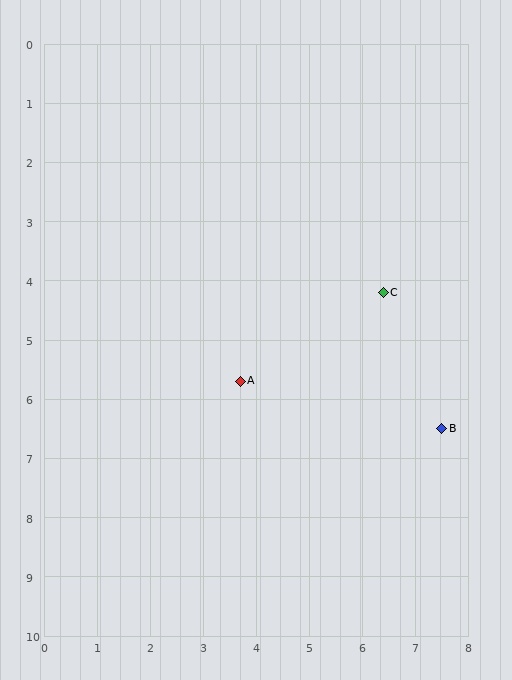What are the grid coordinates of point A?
Point A is at approximately (3.7, 5.7).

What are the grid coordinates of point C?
Point C is at approximately (6.4, 4.2).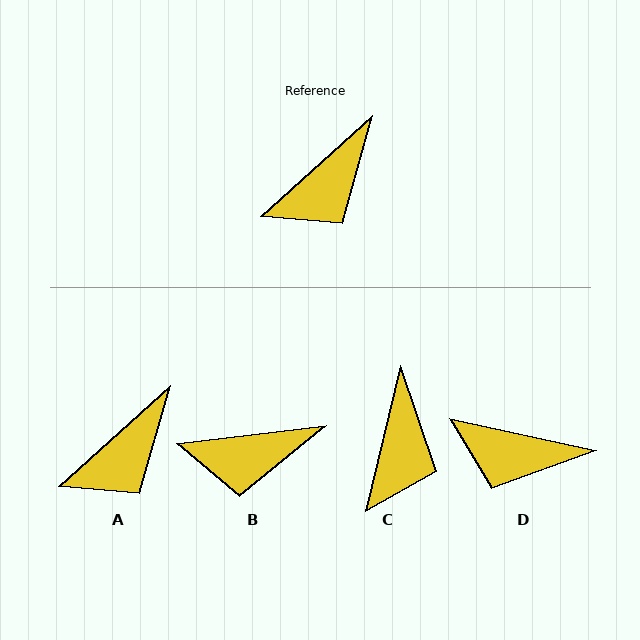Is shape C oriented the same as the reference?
No, it is off by about 35 degrees.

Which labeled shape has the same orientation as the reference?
A.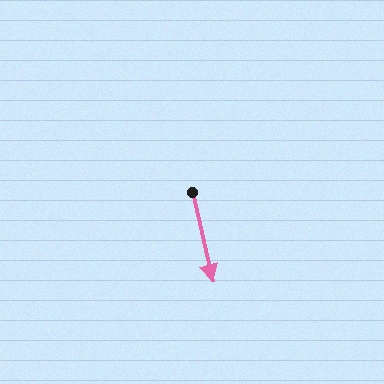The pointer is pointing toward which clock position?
Roughly 6 o'clock.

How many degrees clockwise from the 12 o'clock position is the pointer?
Approximately 167 degrees.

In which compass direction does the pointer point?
South.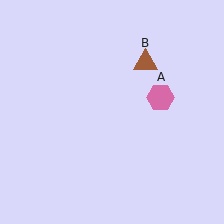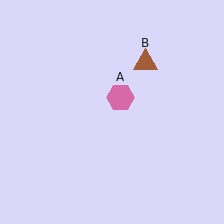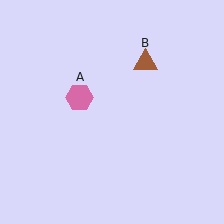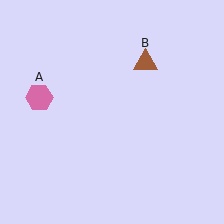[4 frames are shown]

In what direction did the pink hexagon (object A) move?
The pink hexagon (object A) moved left.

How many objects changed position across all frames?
1 object changed position: pink hexagon (object A).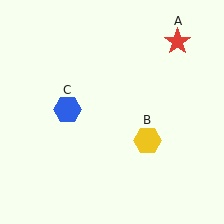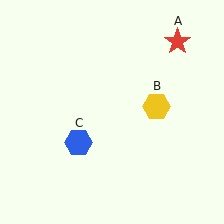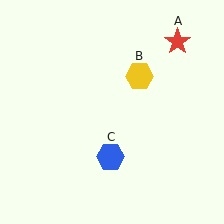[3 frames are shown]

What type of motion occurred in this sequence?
The yellow hexagon (object B), blue hexagon (object C) rotated counterclockwise around the center of the scene.